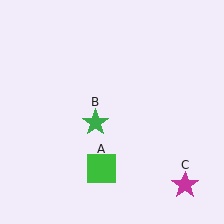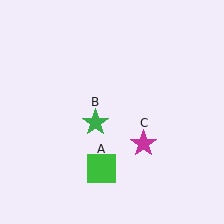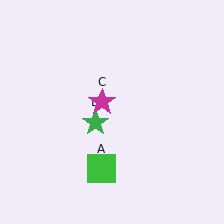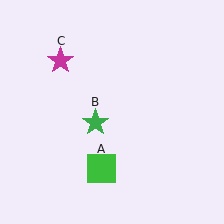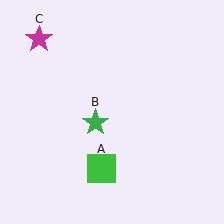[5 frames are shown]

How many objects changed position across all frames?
1 object changed position: magenta star (object C).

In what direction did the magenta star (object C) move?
The magenta star (object C) moved up and to the left.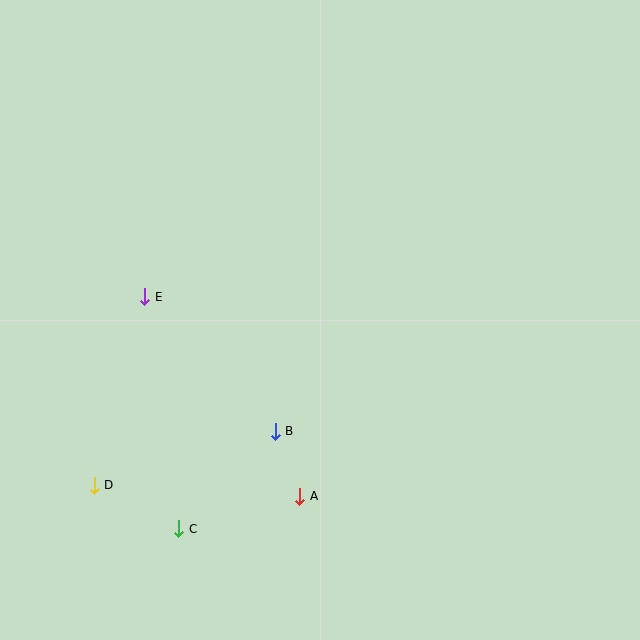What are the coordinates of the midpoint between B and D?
The midpoint between B and D is at (185, 458).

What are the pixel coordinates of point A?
Point A is at (300, 496).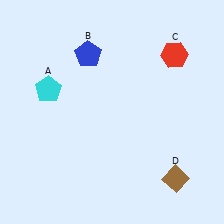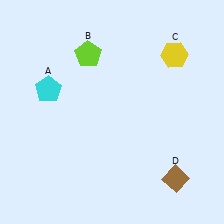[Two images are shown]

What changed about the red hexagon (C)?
In Image 1, C is red. In Image 2, it changed to yellow.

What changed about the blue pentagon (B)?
In Image 1, B is blue. In Image 2, it changed to lime.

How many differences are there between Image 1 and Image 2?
There are 2 differences between the two images.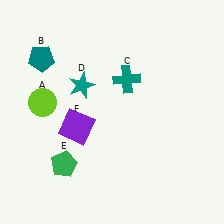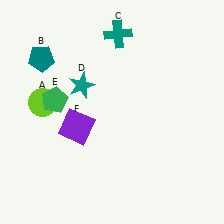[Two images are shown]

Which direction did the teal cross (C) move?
The teal cross (C) moved up.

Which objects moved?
The objects that moved are: the teal cross (C), the green pentagon (E).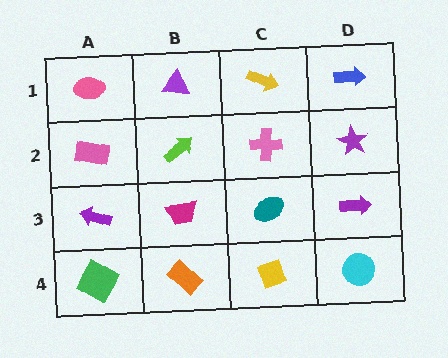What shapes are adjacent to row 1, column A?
A pink rectangle (row 2, column A), a purple triangle (row 1, column B).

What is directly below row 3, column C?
A yellow diamond.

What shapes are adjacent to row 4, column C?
A teal ellipse (row 3, column C), an orange rectangle (row 4, column B), a cyan circle (row 4, column D).